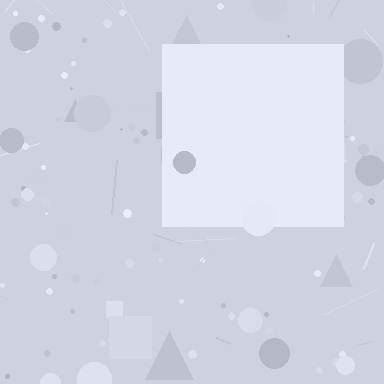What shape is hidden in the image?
A square is hidden in the image.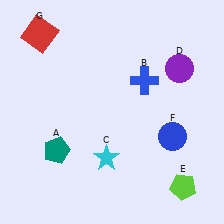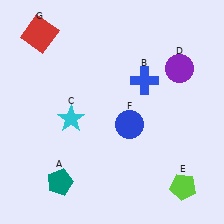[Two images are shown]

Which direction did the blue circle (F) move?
The blue circle (F) moved left.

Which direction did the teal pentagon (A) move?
The teal pentagon (A) moved down.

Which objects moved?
The objects that moved are: the teal pentagon (A), the cyan star (C), the blue circle (F).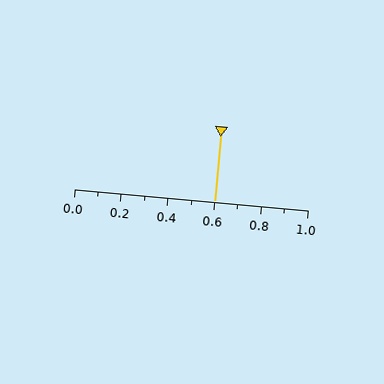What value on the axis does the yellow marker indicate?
The marker indicates approximately 0.6.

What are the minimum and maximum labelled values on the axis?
The axis runs from 0.0 to 1.0.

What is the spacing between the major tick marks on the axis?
The major ticks are spaced 0.2 apart.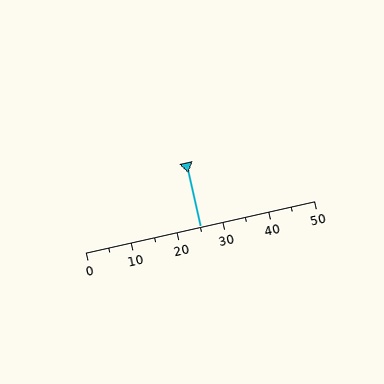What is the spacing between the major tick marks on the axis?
The major ticks are spaced 10 apart.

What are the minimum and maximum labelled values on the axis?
The axis runs from 0 to 50.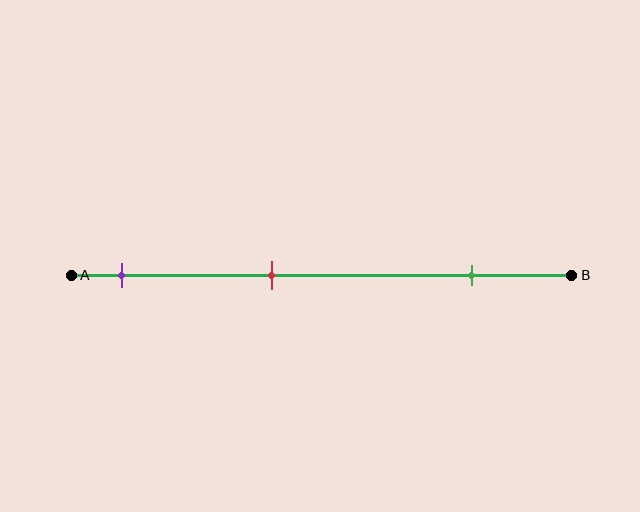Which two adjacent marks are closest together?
The purple and red marks are the closest adjacent pair.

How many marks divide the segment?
There are 3 marks dividing the segment.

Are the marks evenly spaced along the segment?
Yes, the marks are approximately evenly spaced.